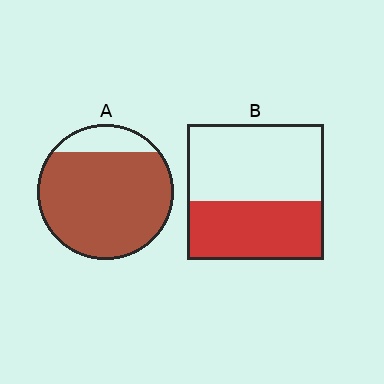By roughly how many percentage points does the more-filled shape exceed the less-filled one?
By roughly 40 percentage points (A over B).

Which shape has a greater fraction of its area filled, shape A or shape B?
Shape A.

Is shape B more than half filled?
No.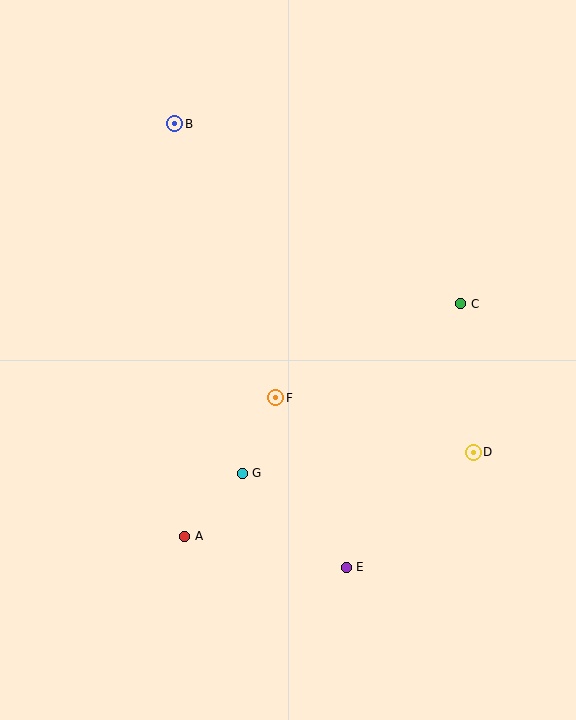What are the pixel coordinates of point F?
Point F is at (276, 398).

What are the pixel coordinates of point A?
Point A is at (185, 536).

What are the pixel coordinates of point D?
Point D is at (473, 452).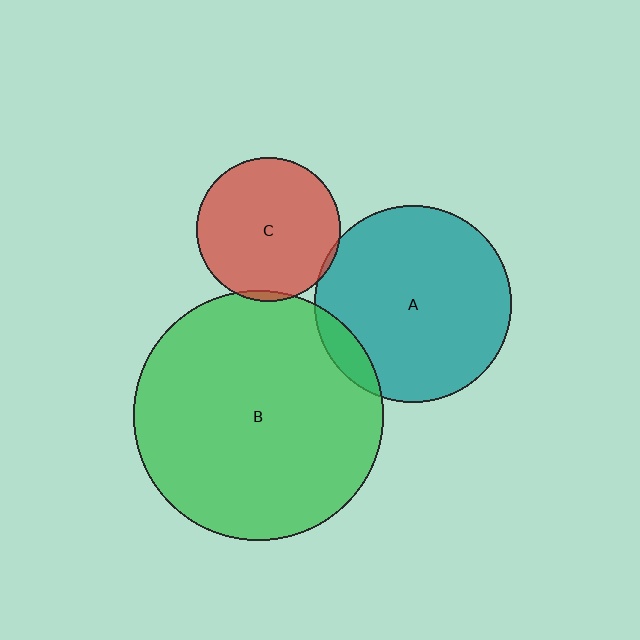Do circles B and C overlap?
Yes.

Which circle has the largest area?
Circle B (green).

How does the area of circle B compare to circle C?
Approximately 3.0 times.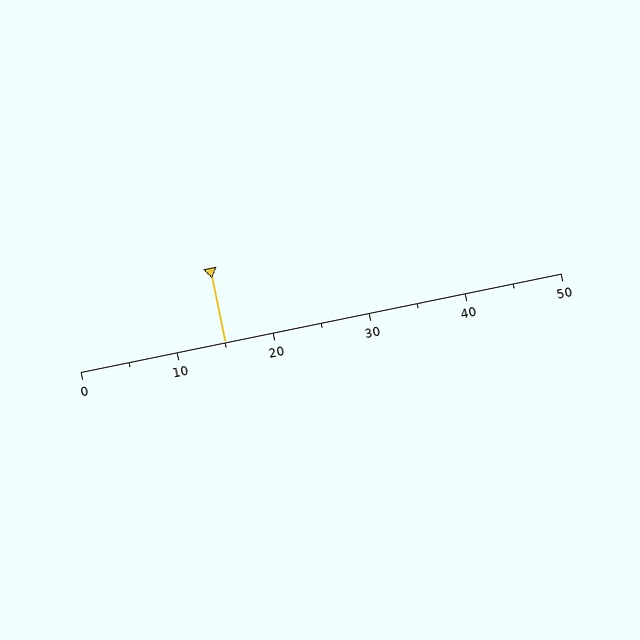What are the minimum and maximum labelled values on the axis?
The axis runs from 0 to 50.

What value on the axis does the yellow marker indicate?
The marker indicates approximately 15.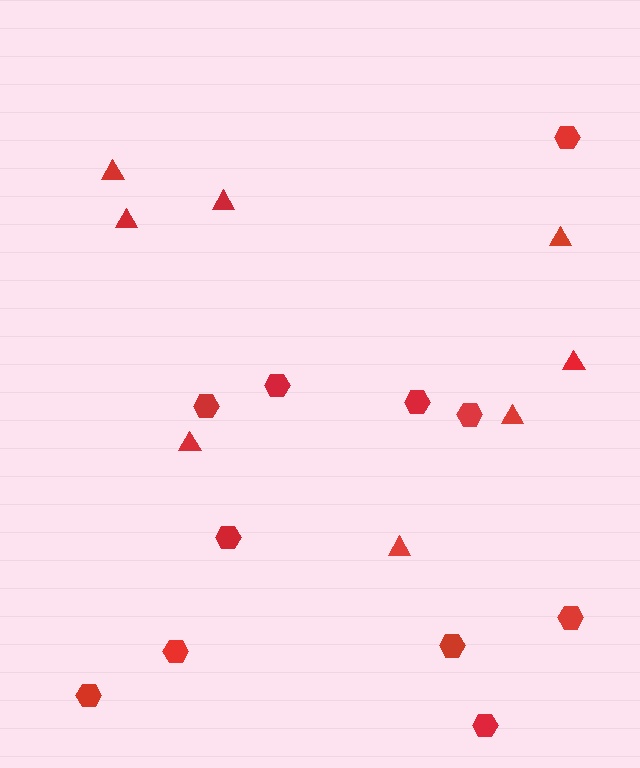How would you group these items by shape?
There are 2 groups: one group of hexagons (11) and one group of triangles (8).